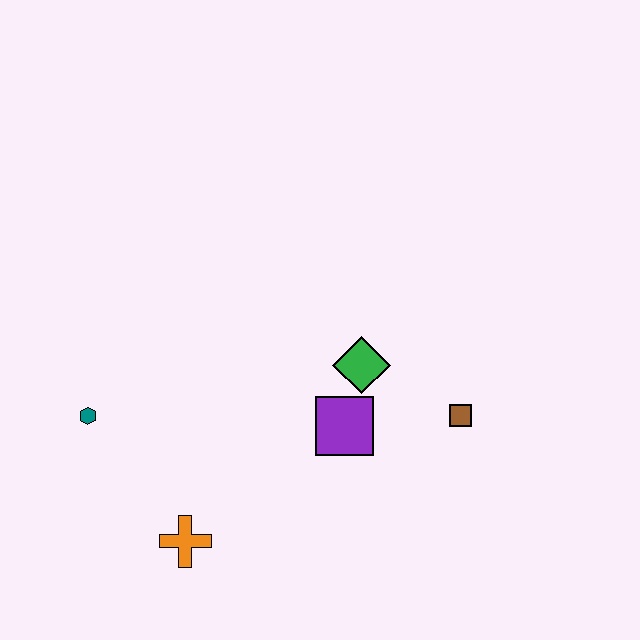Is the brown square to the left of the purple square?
No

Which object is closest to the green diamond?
The purple square is closest to the green diamond.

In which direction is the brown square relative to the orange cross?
The brown square is to the right of the orange cross.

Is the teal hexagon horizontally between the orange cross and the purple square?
No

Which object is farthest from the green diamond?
The teal hexagon is farthest from the green diamond.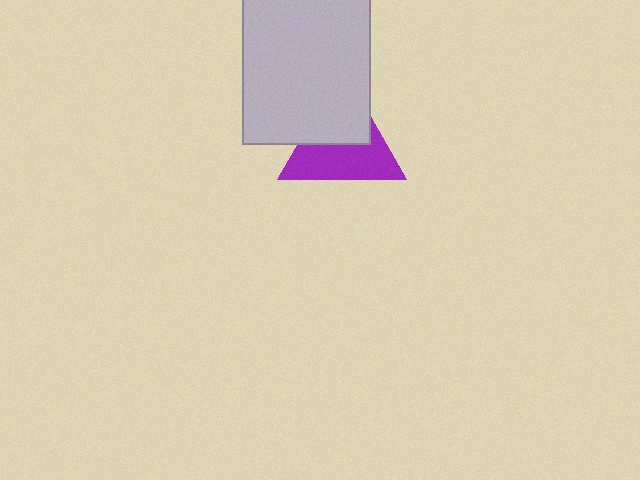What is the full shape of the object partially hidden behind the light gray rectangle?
The partially hidden object is a purple triangle.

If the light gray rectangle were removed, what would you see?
You would see the complete purple triangle.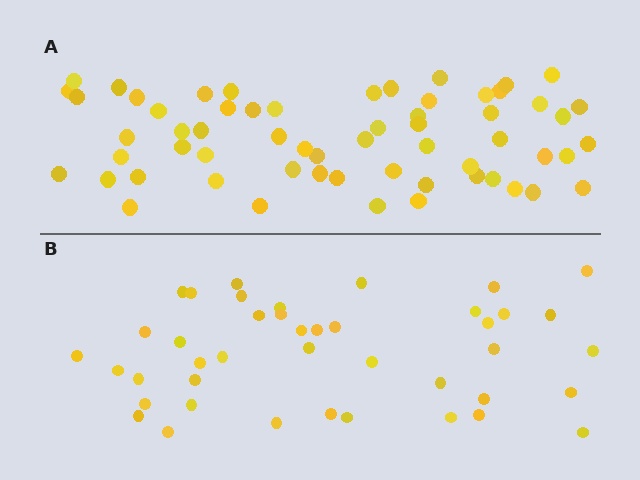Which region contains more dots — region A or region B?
Region A (the top region) has more dots.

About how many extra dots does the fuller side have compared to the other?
Region A has approximately 20 more dots than region B.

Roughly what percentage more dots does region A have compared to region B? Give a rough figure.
About 45% more.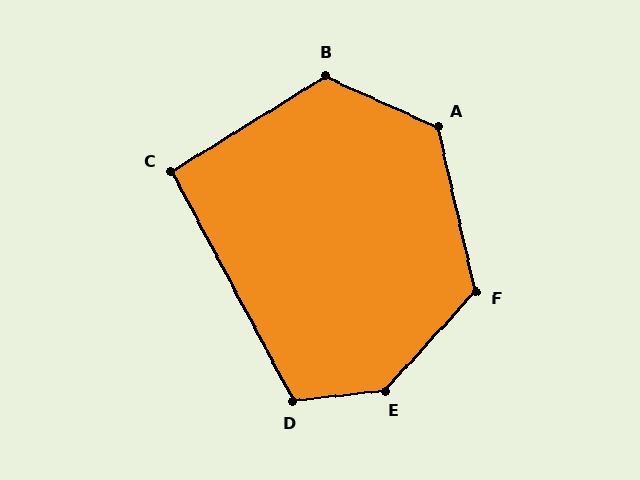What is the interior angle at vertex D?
Approximately 111 degrees (obtuse).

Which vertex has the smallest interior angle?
C, at approximately 94 degrees.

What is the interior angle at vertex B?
Approximately 124 degrees (obtuse).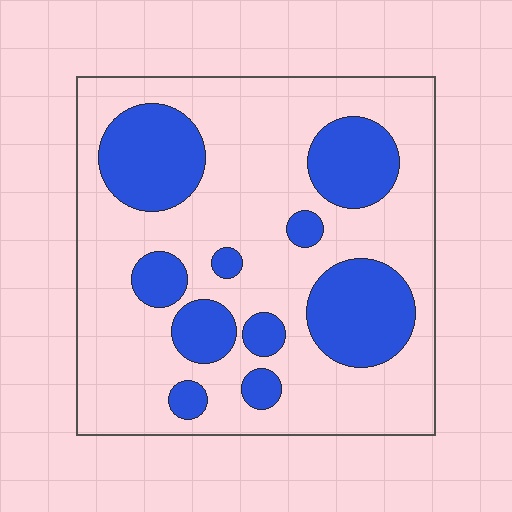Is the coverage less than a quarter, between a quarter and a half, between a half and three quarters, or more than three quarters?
Between a quarter and a half.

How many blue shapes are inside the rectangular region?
10.